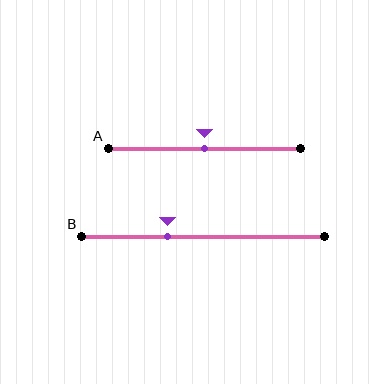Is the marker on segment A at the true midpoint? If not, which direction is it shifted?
Yes, the marker on segment A is at the true midpoint.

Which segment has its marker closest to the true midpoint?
Segment A has its marker closest to the true midpoint.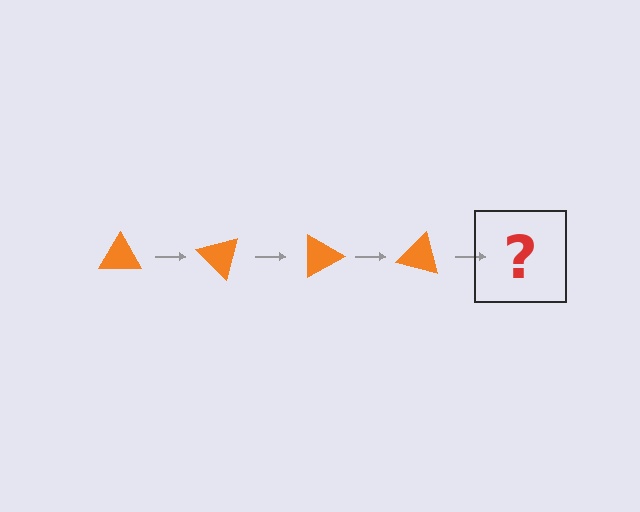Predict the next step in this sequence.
The next step is an orange triangle rotated 180 degrees.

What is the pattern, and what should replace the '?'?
The pattern is that the triangle rotates 45 degrees each step. The '?' should be an orange triangle rotated 180 degrees.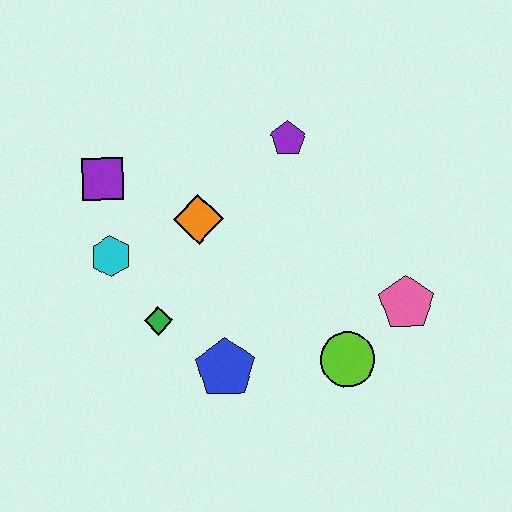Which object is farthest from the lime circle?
The purple square is farthest from the lime circle.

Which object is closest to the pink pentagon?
The lime circle is closest to the pink pentagon.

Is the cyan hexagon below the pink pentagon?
No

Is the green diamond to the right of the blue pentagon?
No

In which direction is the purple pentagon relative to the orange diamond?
The purple pentagon is to the right of the orange diamond.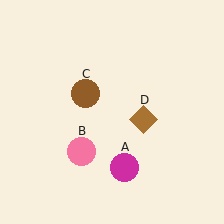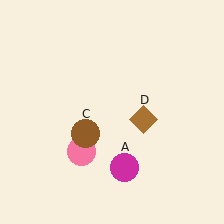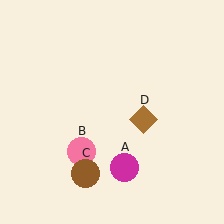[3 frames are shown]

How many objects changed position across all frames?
1 object changed position: brown circle (object C).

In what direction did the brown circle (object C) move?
The brown circle (object C) moved down.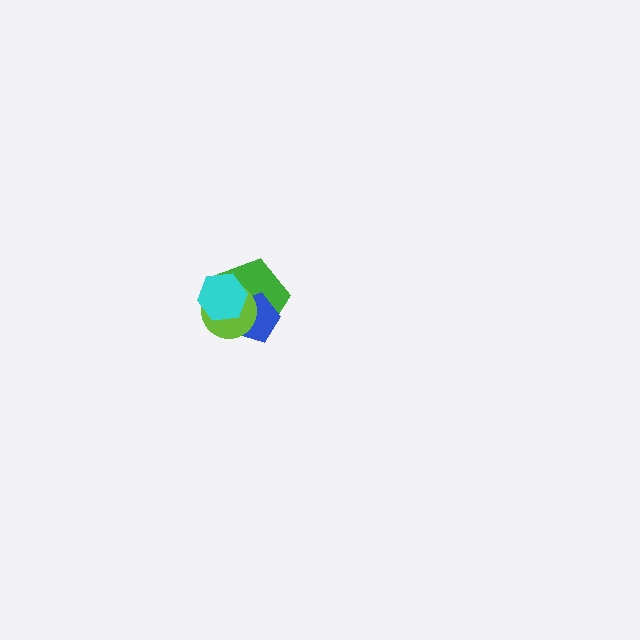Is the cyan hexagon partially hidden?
No, no other shape covers it.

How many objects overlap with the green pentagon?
3 objects overlap with the green pentagon.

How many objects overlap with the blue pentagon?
3 objects overlap with the blue pentagon.